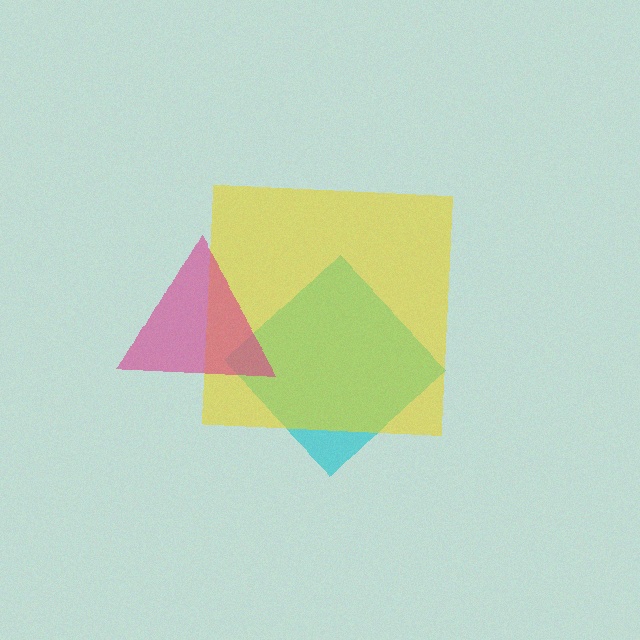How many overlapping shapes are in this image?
There are 3 overlapping shapes in the image.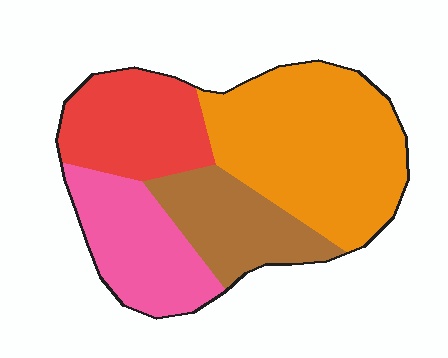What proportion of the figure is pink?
Pink takes up about one fifth (1/5) of the figure.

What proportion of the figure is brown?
Brown takes up about one sixth (1/6) of the figure.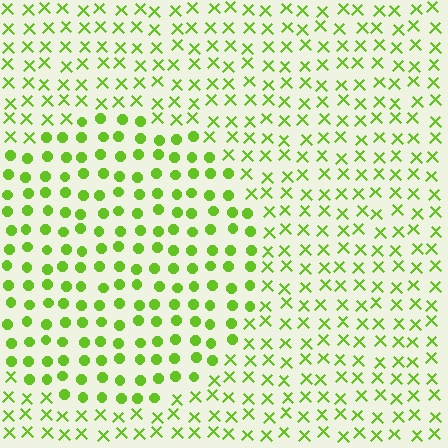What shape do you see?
I see a circle.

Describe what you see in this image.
The image is filled with small lime elements arranged in a uniform grid. A circle-shaped region contains circles, while the surrounding area contains X marks. The boundary is defined purely by the change in element shape.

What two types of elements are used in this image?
The image uses circles inside the circle region and X marks outside it.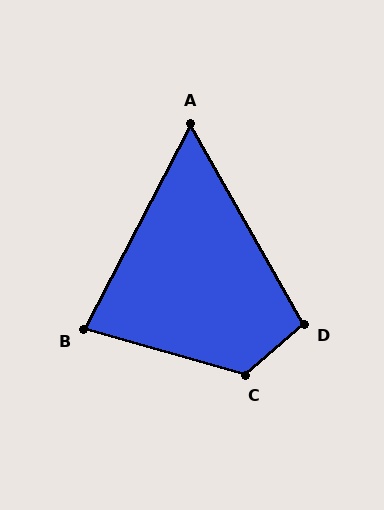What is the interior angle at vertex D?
Approximately 101 degrees (obtuse).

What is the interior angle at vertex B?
Approximately 79 degrees (acute).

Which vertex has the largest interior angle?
C, at approximately 123 degrees.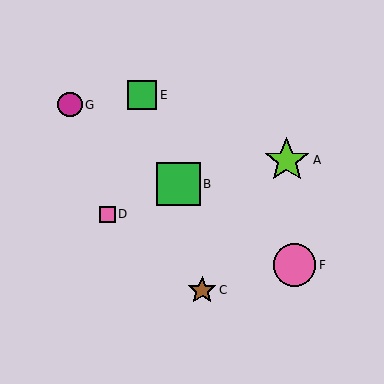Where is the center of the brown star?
The center of the brown star is at (202, 290).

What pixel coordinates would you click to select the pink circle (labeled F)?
Click at (295, 265) to select the pink circle F.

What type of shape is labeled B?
Shape B is a green square.